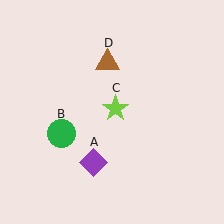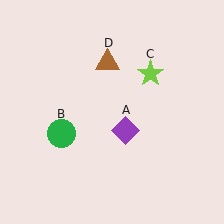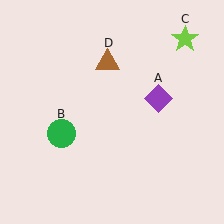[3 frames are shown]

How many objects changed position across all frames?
2 objects changed position: purple diamond (object A), lime star (object C).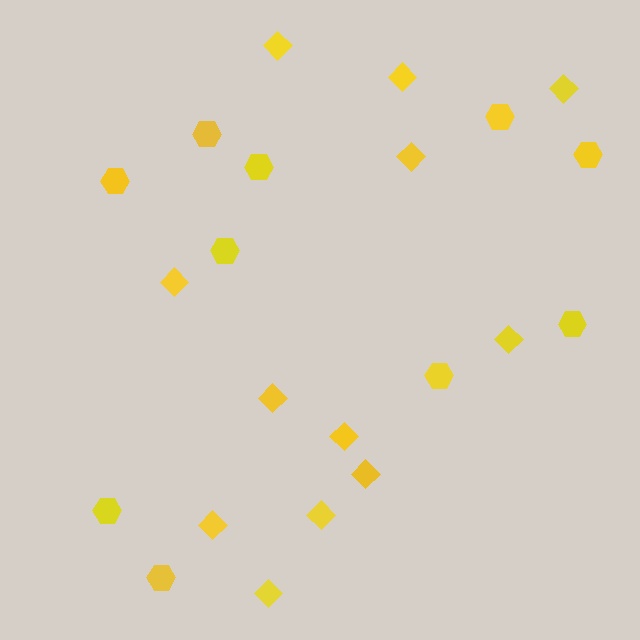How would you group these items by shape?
There are 2 groups: one group of hexagons (10) and one group of diamonds (12).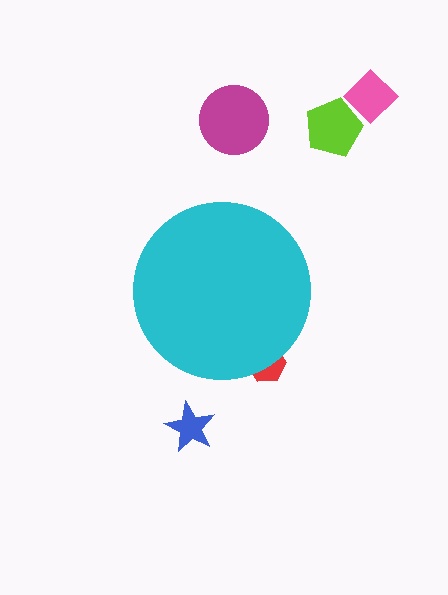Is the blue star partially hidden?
No, the blue star is fully visible.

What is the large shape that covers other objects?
A cyan circle.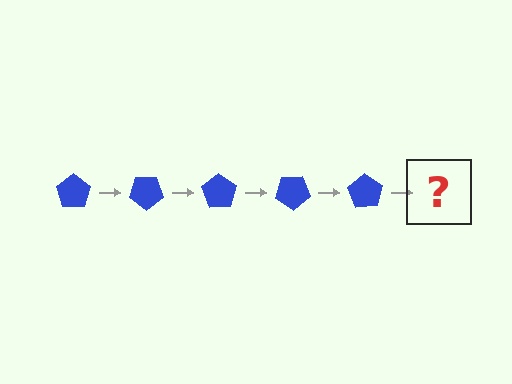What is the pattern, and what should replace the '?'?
The pattern is that the pentagon rotates 35 degrees each step. The '?' should be a blue pentagon rotated 175 degrees.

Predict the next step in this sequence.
The next step is a blue pentagon rotated 175 degrees.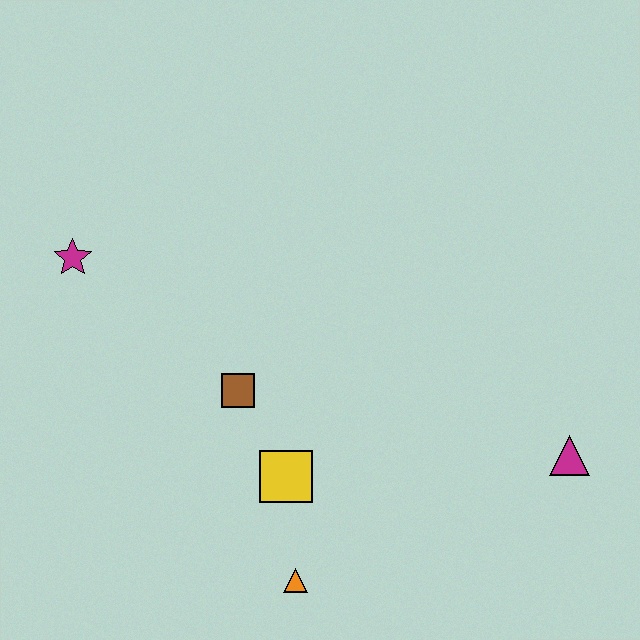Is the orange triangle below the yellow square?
Yes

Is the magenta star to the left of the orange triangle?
Yes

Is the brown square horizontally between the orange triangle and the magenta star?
Yes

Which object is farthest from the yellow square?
The magenta star is farthest from the yellow square.